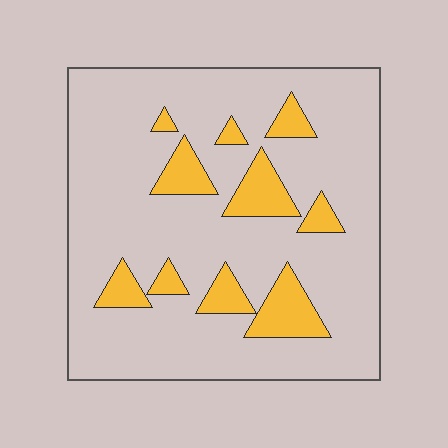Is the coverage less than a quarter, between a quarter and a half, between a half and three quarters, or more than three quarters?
Less than a quarter.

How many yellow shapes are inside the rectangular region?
10.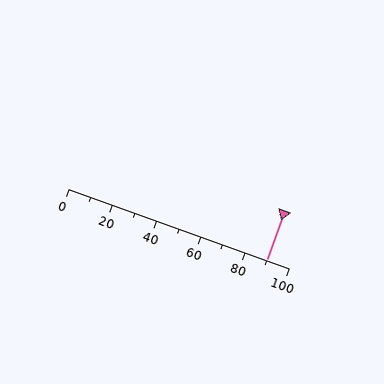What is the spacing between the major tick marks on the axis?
The major ticks are spaced 20 apart.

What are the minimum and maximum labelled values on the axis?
The axis runs from 0 to 100.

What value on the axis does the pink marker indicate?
The marker indicates approximately 90.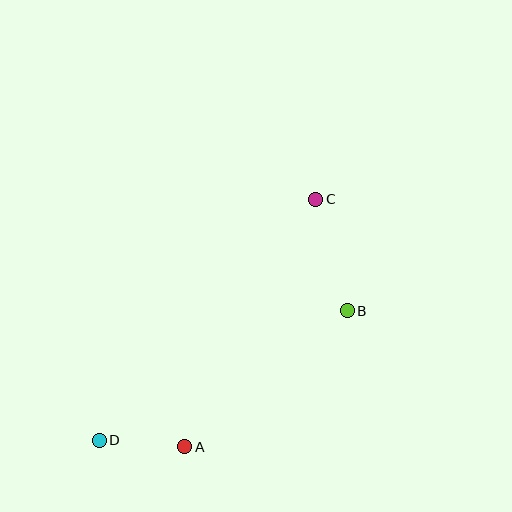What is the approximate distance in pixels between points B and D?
The distance between B and D is approximately 280 pixels.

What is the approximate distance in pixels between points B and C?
The distance between B and C is approximately 116 pixels.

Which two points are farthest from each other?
Points C and D are farthest from each other.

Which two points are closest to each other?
Points A and D are closest to each other.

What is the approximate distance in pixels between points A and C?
The distance between A and C is approximately 280 pixels.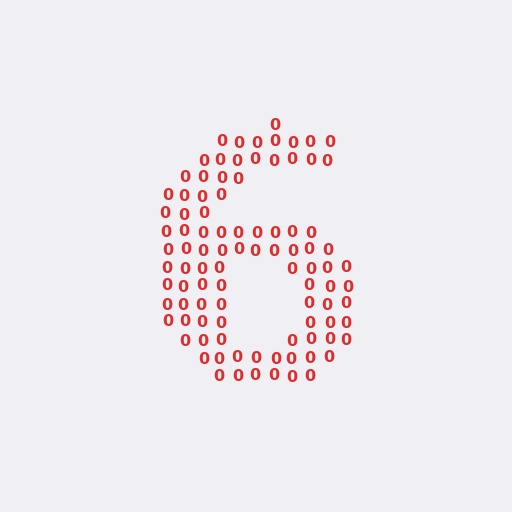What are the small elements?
The small elements are digit 0's.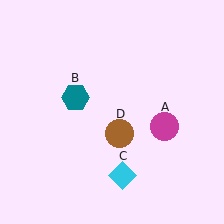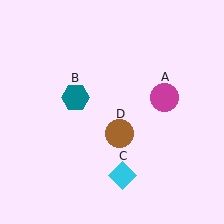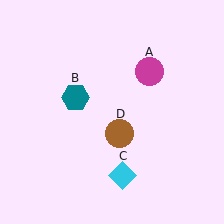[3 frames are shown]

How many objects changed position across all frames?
1 object changed position: magenta circle (object A).